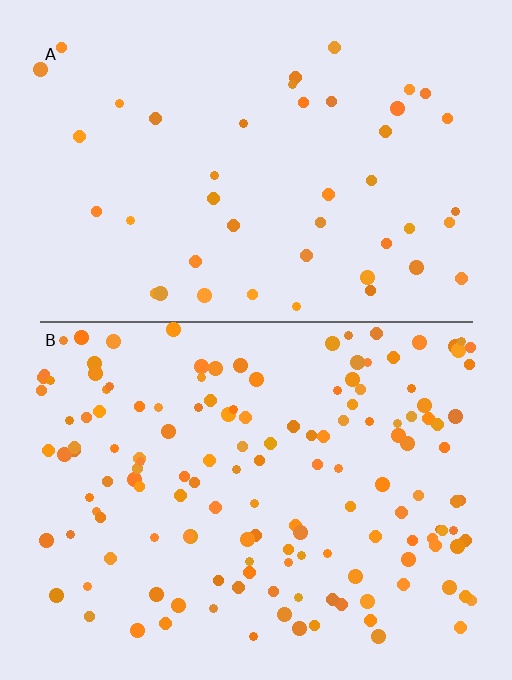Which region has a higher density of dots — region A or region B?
B (the bottom).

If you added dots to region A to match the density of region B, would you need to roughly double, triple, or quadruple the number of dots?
Approximately triple.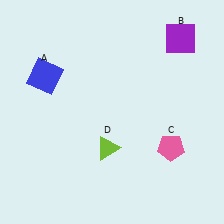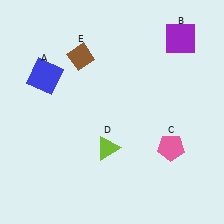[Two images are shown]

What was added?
A brown diamond (E) was added in Image 2.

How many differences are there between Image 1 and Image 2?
There is 1 difference between the two images.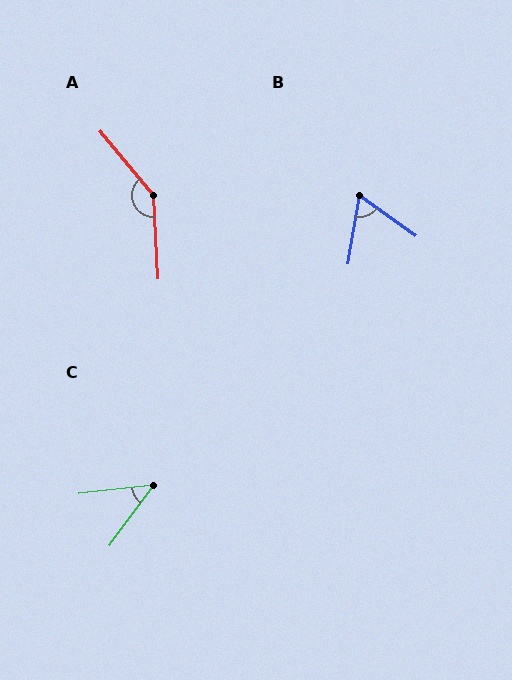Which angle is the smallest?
C, at approximately 47 degrees.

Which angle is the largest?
A, at approximately 143 degrees.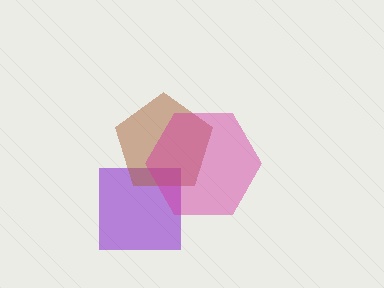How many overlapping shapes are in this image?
There are 3 overlapping shapes in the image.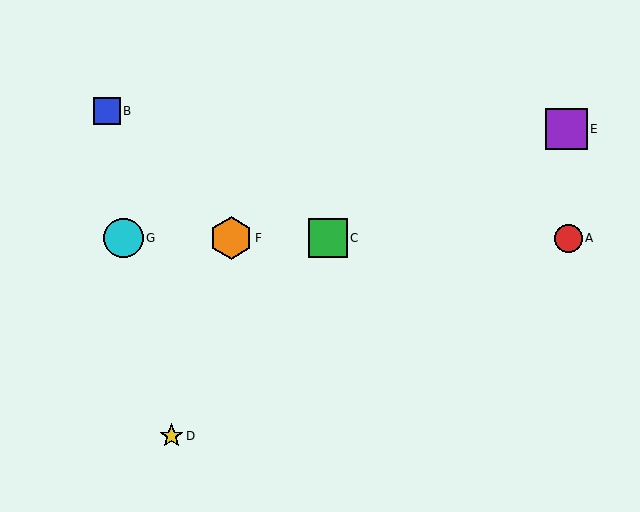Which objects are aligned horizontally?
Objects A, C, F, G are aligned horizontally.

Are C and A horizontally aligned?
Yes, both are at y≈238.